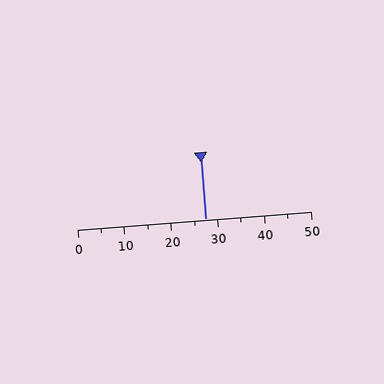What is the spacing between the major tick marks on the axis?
The major ticks are spaced 10 apart.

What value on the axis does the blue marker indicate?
The marker indicates approximately 27.5.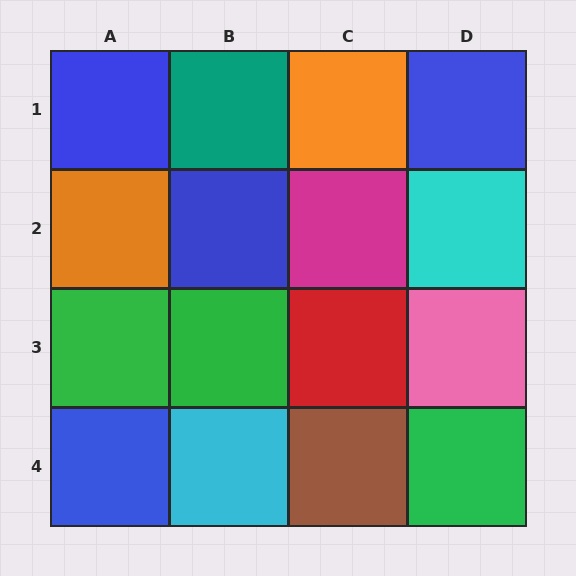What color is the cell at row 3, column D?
Pink.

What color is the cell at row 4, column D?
Green.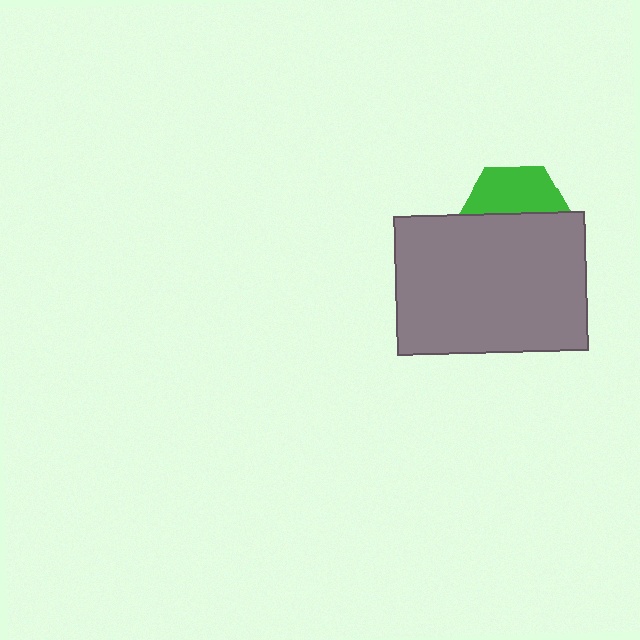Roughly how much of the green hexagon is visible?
A small part of it is visible (roughly 43%).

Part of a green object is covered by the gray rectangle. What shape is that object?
It is a hexagon.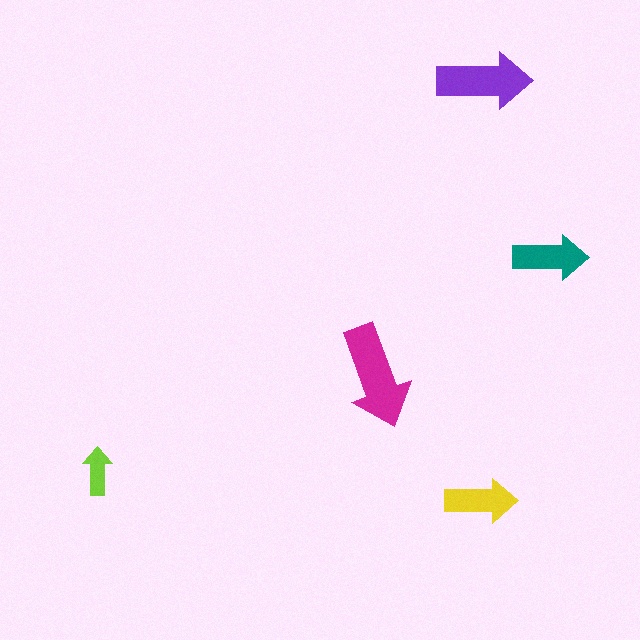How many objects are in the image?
There are 5 objects in the image.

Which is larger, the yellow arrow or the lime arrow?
The yellow one.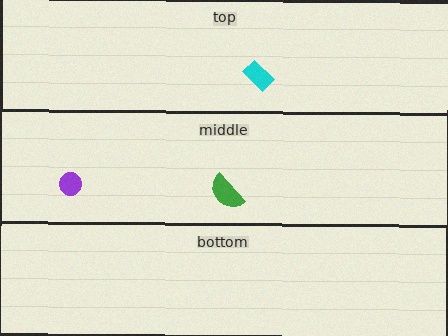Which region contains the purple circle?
The middle region.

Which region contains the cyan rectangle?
The top region.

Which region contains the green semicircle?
The middle region.